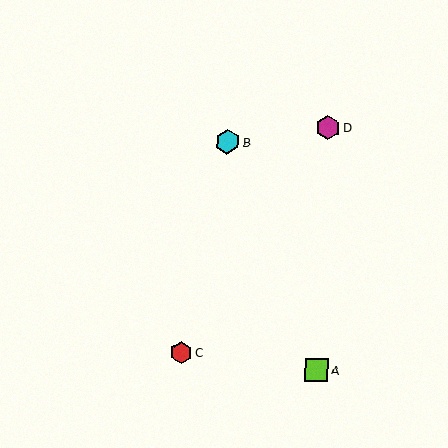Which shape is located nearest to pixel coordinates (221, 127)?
The cyan hexagon (labeled B) at (227, 142) is nearest to that location.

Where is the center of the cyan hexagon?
The center of the cyan hexagon is at (227, 142).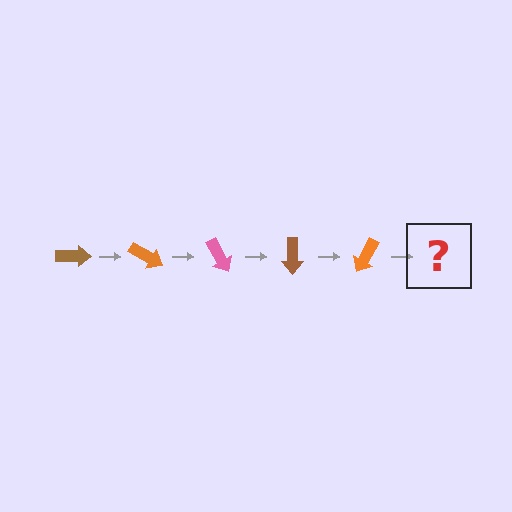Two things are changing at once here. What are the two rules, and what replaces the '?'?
The two rules are that it rotates 30 degrees each step and the color cycles through brown, orange, and pink. The '?' should be a pink arrow, rotated 150 degrees from the start.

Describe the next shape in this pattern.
It should be a pink arrow, rotated 150 degrees from the start.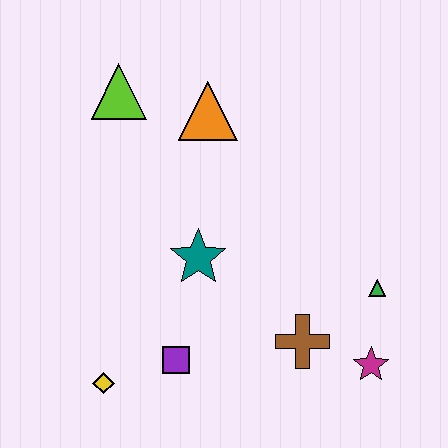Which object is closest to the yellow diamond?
The purple square is closest to the yellow diamond.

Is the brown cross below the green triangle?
Yes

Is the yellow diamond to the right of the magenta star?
No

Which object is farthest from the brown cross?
The lime triangle is farthest from the brown cross.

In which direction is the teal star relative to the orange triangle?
The teal star is below the orange triangle.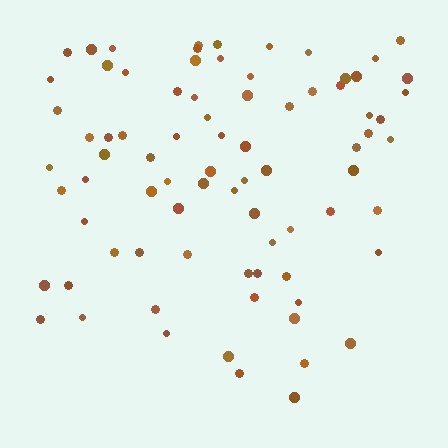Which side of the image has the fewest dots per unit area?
The bottom.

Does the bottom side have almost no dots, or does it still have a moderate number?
Still a moderate number, just noticeably fewer than the top.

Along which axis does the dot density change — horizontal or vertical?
Vertical.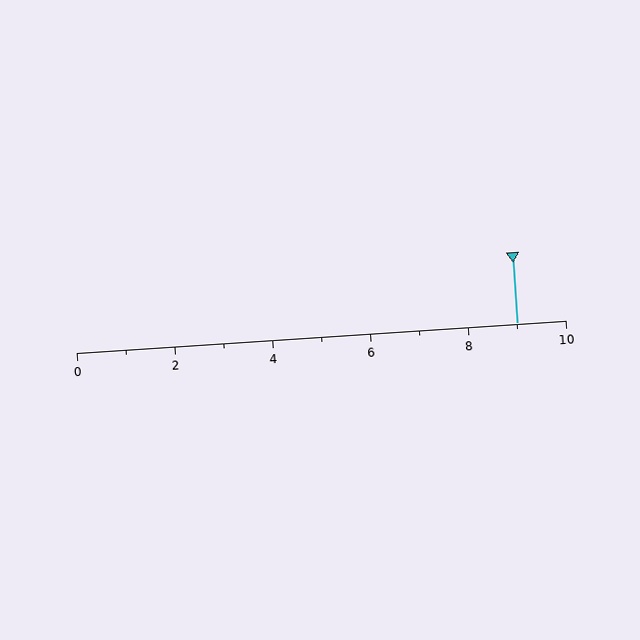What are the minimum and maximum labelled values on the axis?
The axis runs from 0 to 10.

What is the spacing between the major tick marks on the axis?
The major ticks are spaced 2 apart.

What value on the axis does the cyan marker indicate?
The marker indicates approximately 9.